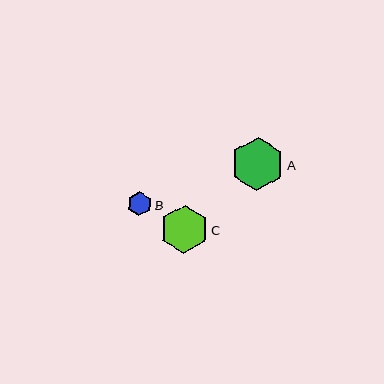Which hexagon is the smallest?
Hexagon B is the smallest with a size of approximately 24 pixels.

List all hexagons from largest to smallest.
From largest to smallest: A, C, B.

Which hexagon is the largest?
Hexagon A is the largest with a size of approximately 54 pixels.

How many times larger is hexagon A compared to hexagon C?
Hexagon A is approximately 1.1 times the size of hexagon C.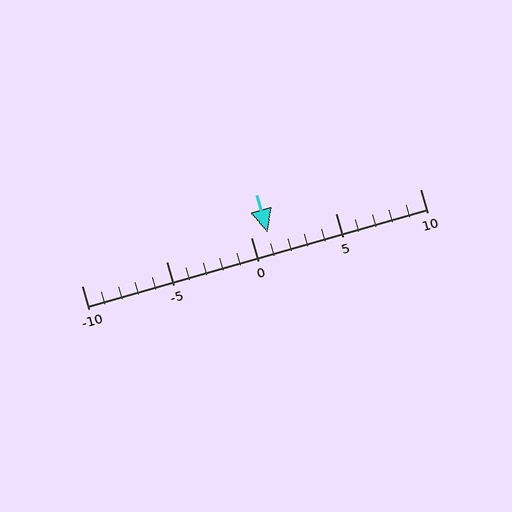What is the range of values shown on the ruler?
The ruler shows values from -10 to 10.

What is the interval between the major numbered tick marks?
The major tick marks are spaced 5 units apart.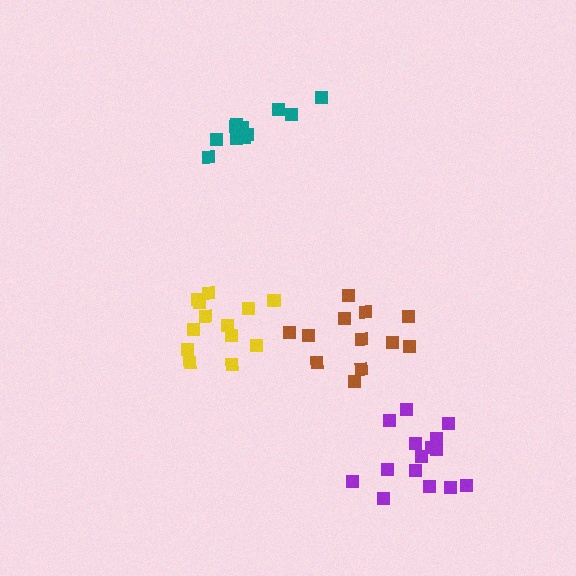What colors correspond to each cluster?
The clusters are colored: teal, brown, yellow, purple.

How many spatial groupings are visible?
There are 4 spatial groupings.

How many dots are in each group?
Group 1: 11 dots, Group 2: 12 dots, Group 3: 13 dots, Group 4: 15 dots (51 total).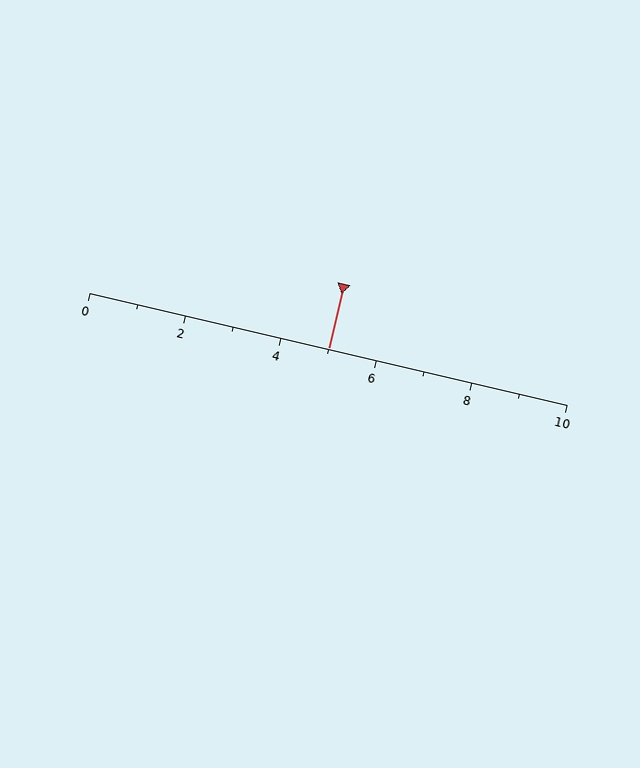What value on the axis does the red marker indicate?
The marker indicates approximately 5.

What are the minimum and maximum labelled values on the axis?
The axis runs from 0 to 10.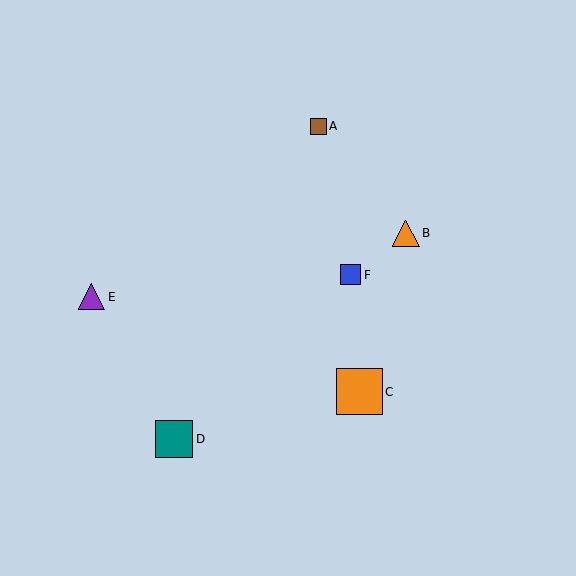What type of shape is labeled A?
Shape A is a brown square.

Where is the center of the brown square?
The center of the brown square is at (318, 126).